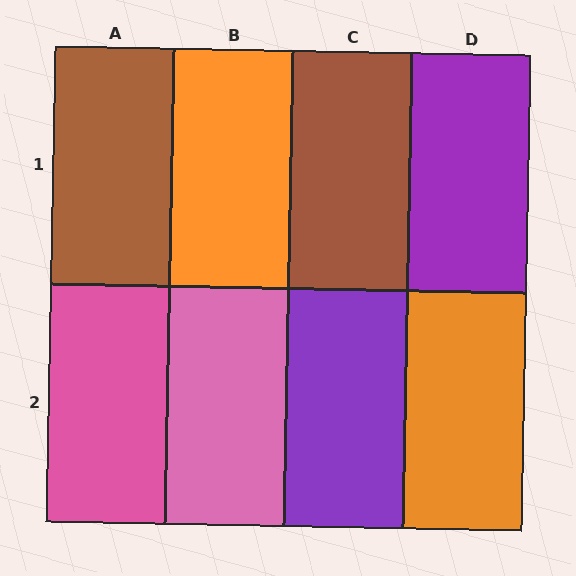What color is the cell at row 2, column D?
Orange.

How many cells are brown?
2 cells are brown.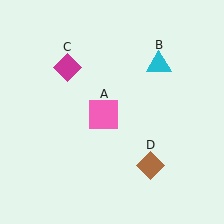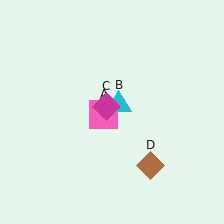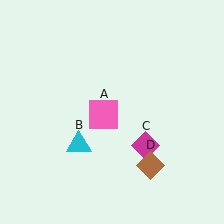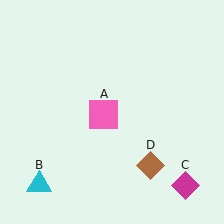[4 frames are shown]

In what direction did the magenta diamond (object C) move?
The magenta diamond (object C) moved down and to the right.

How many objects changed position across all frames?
2 objects changed position: cyan triangle (object B), magenta diamond (object C).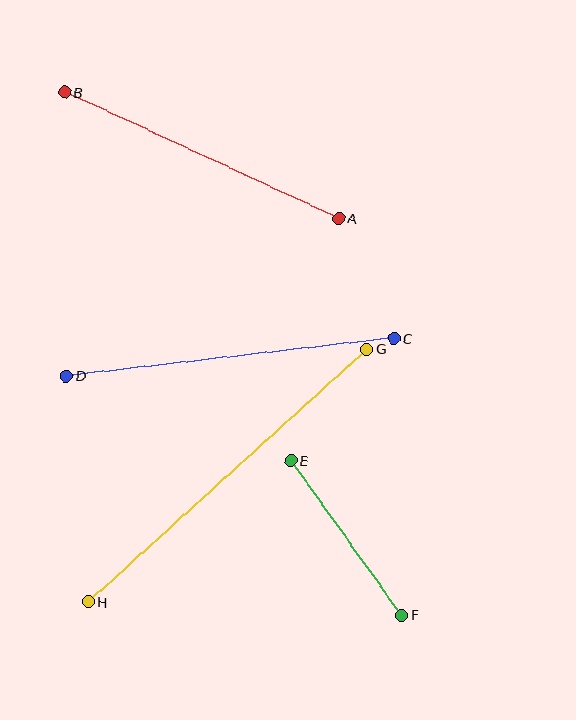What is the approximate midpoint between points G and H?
The midpoint is at approximately (228, 476) pixels.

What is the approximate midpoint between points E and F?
The midpoint is at approximately (346, 538) pixels.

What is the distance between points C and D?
The distance is approximately 329 pixels.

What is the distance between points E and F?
The distance is approximately 190 pixels.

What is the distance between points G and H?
The distance is approximately 376 pixels.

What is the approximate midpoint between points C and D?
The midpoint is at approximately (230, 357) pixels.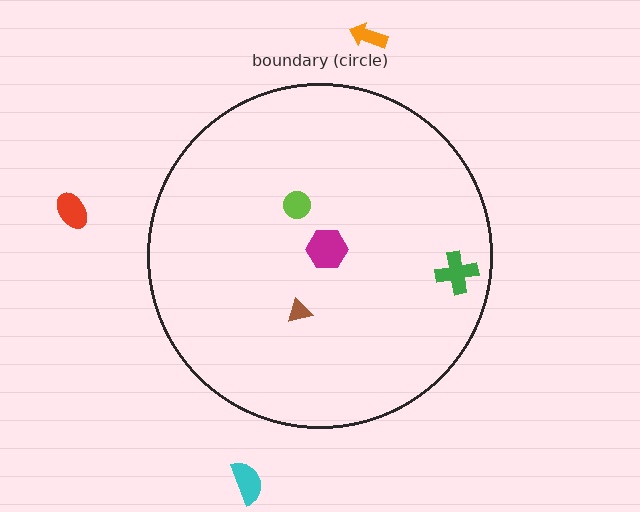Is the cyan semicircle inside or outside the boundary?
Outside.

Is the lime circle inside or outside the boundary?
Inside.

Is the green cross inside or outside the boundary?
Inside.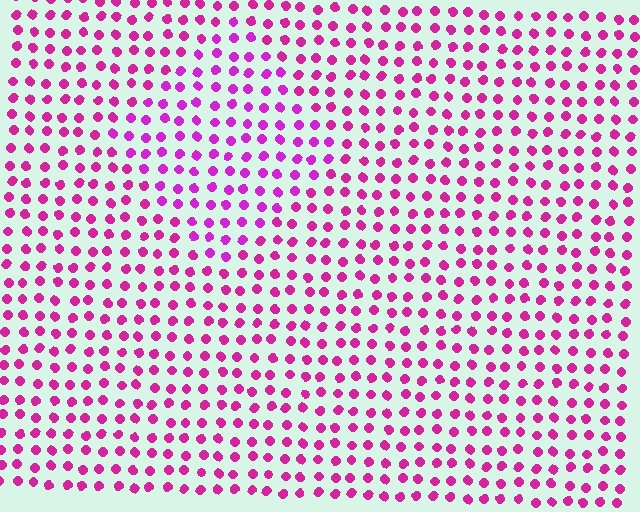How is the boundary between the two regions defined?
The boundary is defined purely by a slight shift in hue (about 19 degrees). Spacing, size, and orientation are identical on both sides.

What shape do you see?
I see a diamond.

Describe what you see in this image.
The image is filled with small magenta elements in a uniform arrangement. A diamond-shaped region is visible where the elements are tinted to a slightly different hue, forming a subtle color boundary.